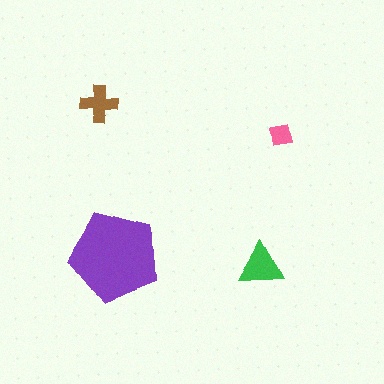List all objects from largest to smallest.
The purple pentagon, the green triangle, the brown cross, the pink square.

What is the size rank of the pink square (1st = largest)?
4th.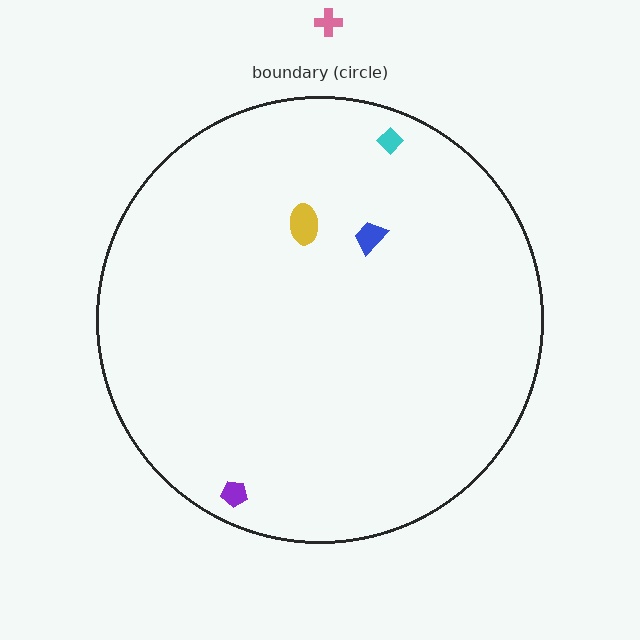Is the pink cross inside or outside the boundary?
Outside.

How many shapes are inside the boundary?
4 inside, 1 outside.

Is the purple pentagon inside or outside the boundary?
Inside.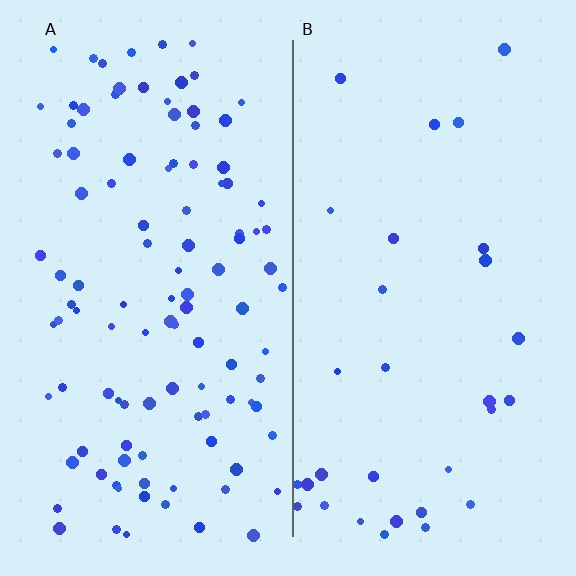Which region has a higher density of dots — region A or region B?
A (the left).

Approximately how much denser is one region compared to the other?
Approximately 3.5× — region A over region B.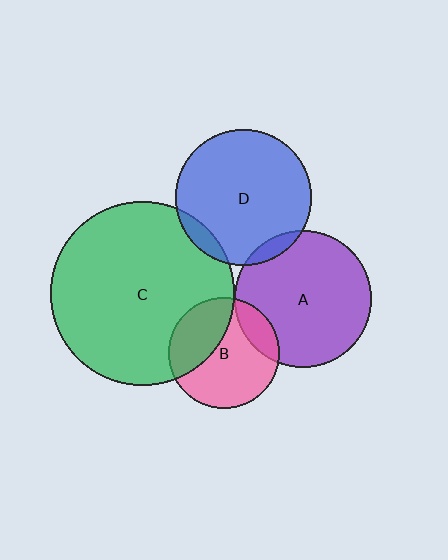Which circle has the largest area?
Circle C (green).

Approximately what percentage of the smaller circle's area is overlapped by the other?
Approximately 35%.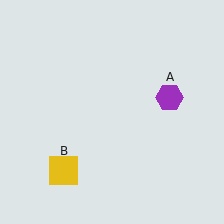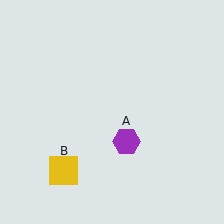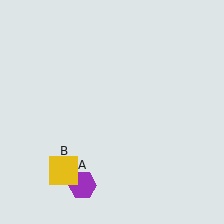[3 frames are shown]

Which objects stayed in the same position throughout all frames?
Yellow square (object B) remained stationary.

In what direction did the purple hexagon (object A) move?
The purple hexagon (object A) moved down and to the left.